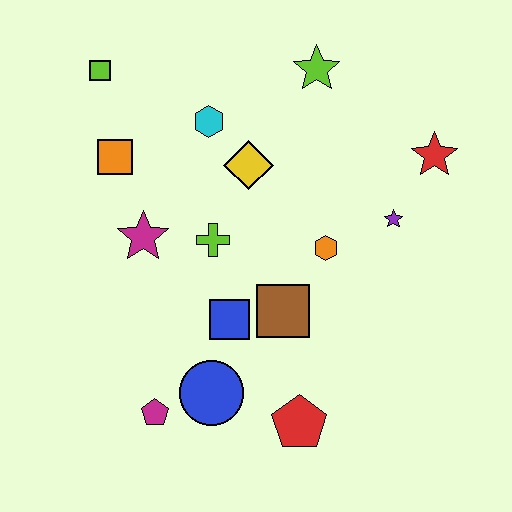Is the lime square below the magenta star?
No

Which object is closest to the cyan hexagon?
The yellow diamond is closest to the cyan hexagon.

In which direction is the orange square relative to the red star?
The orange square is to the left of the red star.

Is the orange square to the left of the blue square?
Yes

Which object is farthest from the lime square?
The red pentagon is farthest from the lime square.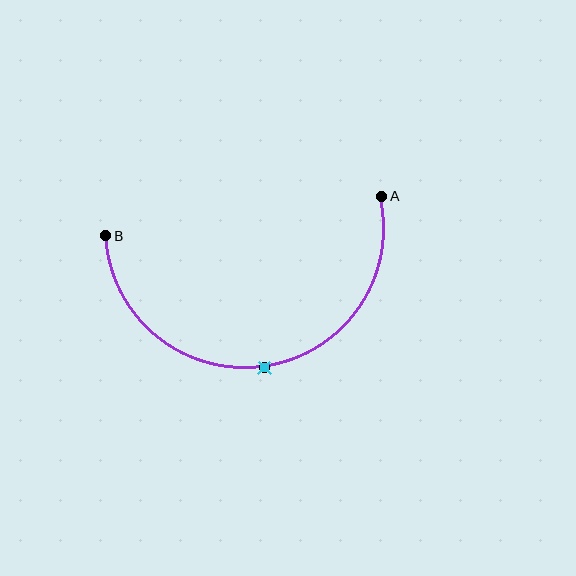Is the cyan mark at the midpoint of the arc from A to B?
Yes. The cyan mark lies on the arc at equal arc-length from both A and B — it is the arc midpoint.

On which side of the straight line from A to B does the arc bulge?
The arc bulges below the straight line connecting A and B.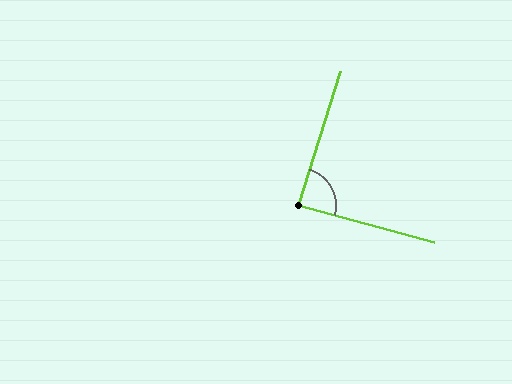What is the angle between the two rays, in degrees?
Approximately 88 degrees.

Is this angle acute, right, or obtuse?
It is approximately a right angle.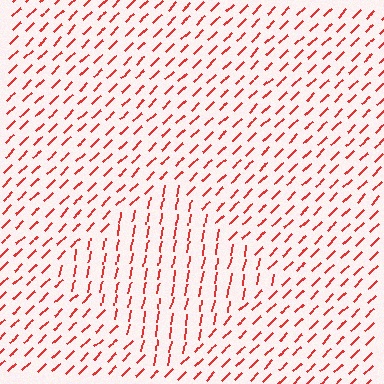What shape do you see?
I see a diamond.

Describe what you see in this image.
The image is filled with small red line segments. A diamond region in the image has lines oriented differently from the surrounding lines, creating a visible texture boundary.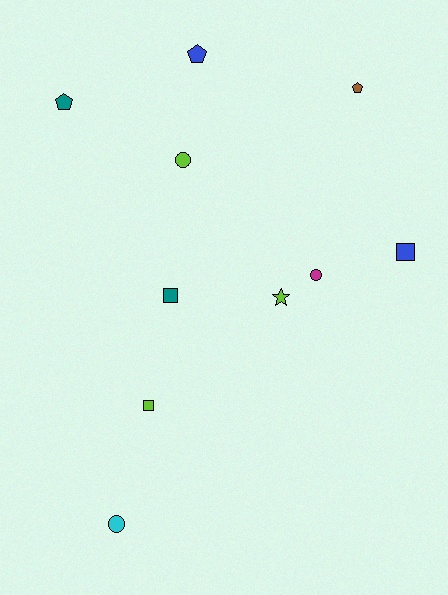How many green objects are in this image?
There are no green objects.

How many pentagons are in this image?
There are 3 pentagons.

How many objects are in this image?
There are 10 objects.